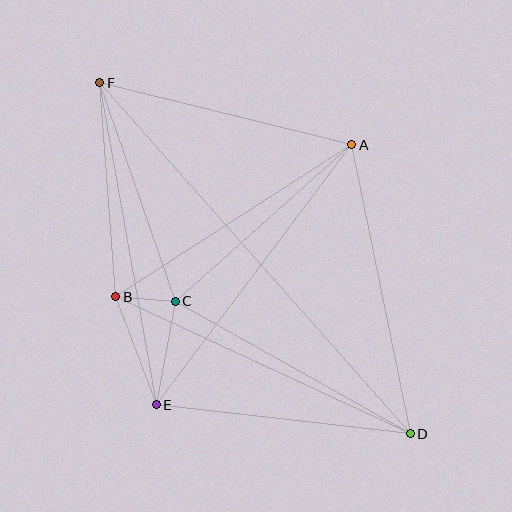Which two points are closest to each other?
Points B and C are closest to each other.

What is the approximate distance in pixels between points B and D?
The distance between B and D is approximately 325 pixels.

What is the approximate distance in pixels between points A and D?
The distance between A and D is approximately 295 pixels.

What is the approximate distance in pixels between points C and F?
The distance between C and F is approximately 231 pixels.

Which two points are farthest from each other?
Points D and F are farthest from each other.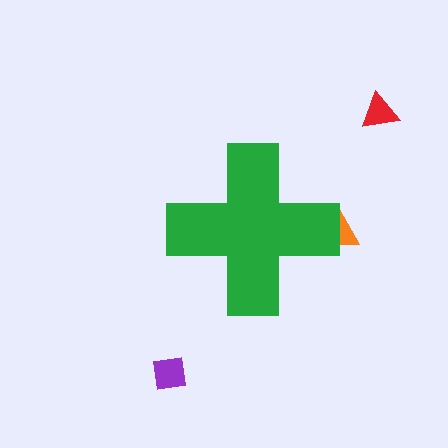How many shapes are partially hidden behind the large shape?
1 shape is partially hidden.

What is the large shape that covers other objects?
A green cross.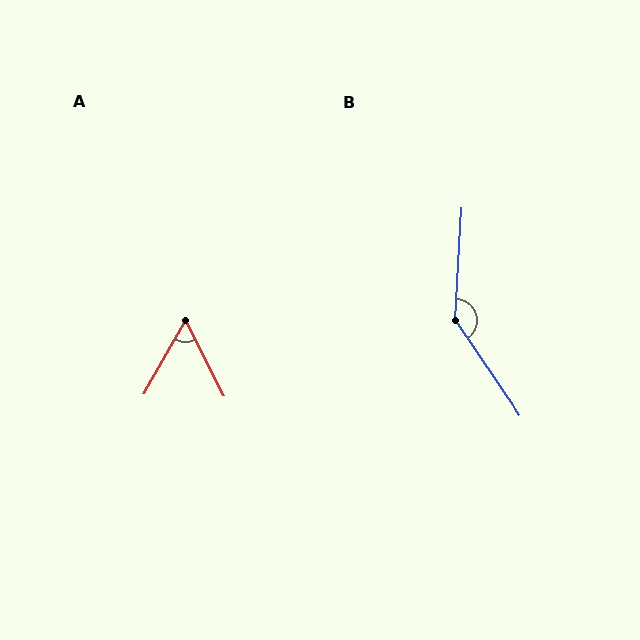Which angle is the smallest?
A, at approximately 57 degrees.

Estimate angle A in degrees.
Approximately 57 degrees.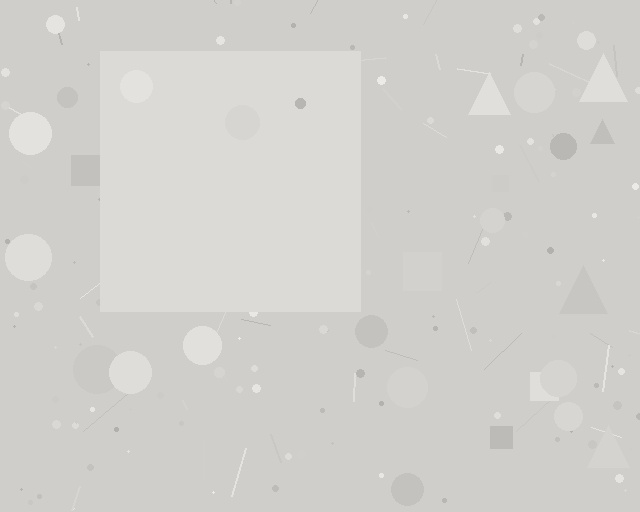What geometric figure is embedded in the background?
A square is embedded in the background.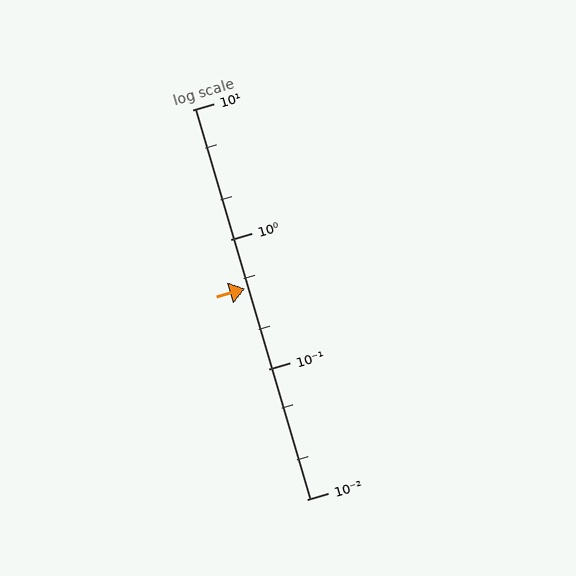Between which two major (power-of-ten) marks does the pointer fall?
The pointer is between 0.1 and 1.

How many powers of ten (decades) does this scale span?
The scale spans 3 decades, from 0.01 to 10.